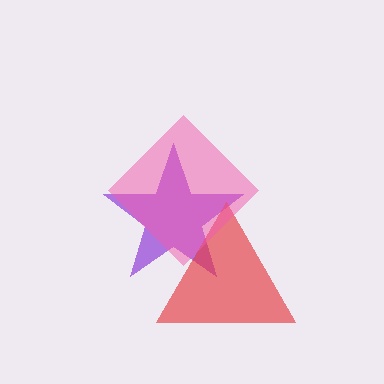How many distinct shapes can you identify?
There are 3 distinct shapes: a purple star, a red triangle, a pink diamond.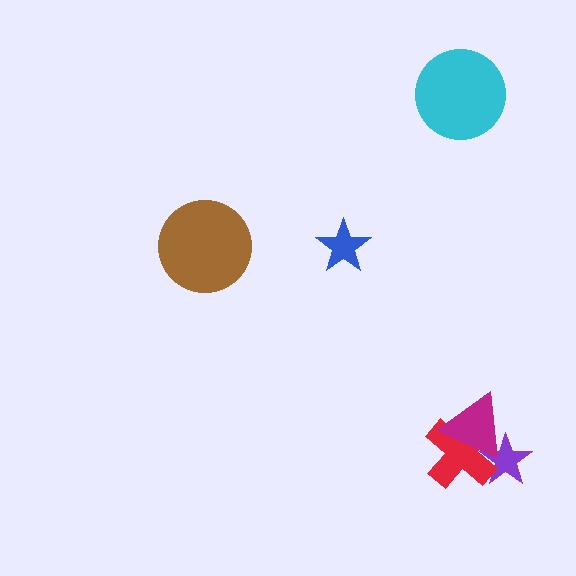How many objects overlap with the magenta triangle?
2 objects overlap with the magenta triangle.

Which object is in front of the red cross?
The magenta triangle is in front of the red cross.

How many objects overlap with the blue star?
0 objects overlap with the blue star.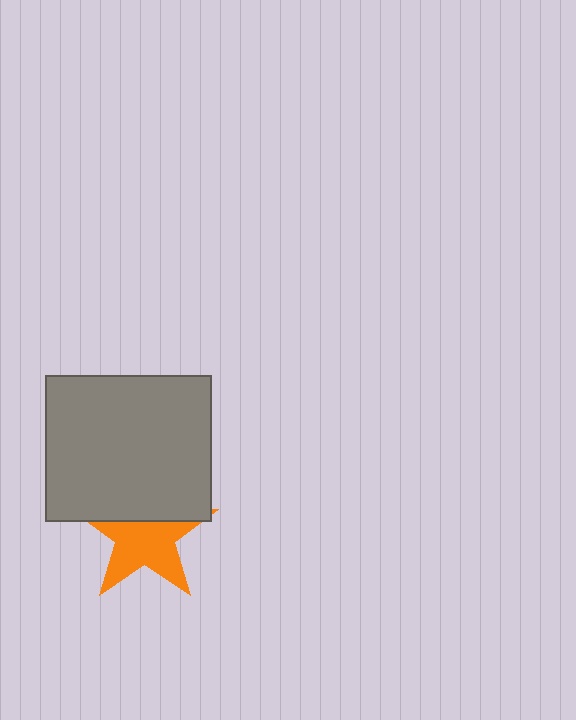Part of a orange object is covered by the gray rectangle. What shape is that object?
It is a star.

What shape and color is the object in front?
The object in front is a gray rectangle.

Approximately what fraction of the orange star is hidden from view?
Roughly 38% of the orange star is hidden behind the gray rectangle.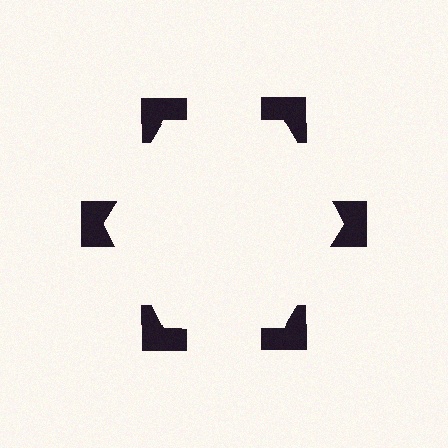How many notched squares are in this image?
There are 6 — one at each vertex of the illusory hexagon.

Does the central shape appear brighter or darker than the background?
It typically appears slightly brighter than the background, even though no actual brightness change is drawn.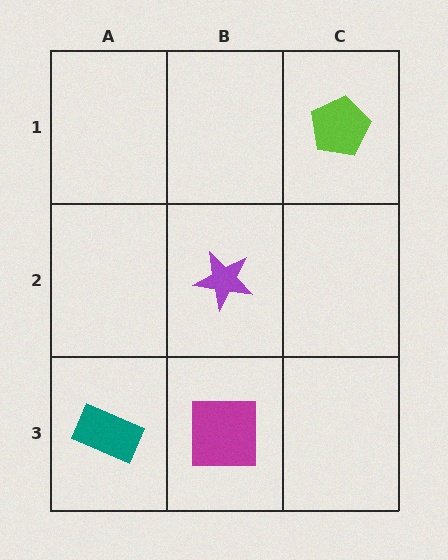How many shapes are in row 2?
1 shape.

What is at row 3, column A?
A teal rectangle.